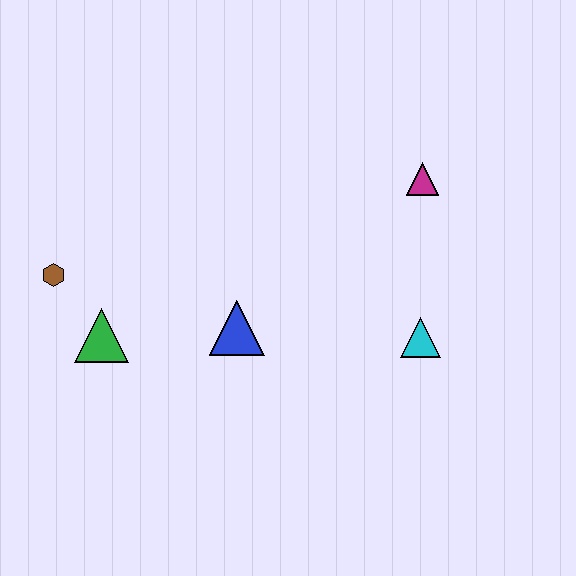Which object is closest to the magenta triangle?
The cyan triangle is closest to the magenta triangle.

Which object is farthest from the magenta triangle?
The brown hexagon is farthest from the magenta triangle.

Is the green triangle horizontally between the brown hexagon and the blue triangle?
Yes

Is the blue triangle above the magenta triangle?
No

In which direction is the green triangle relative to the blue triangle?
The green triangle is to the left of the blue triangle.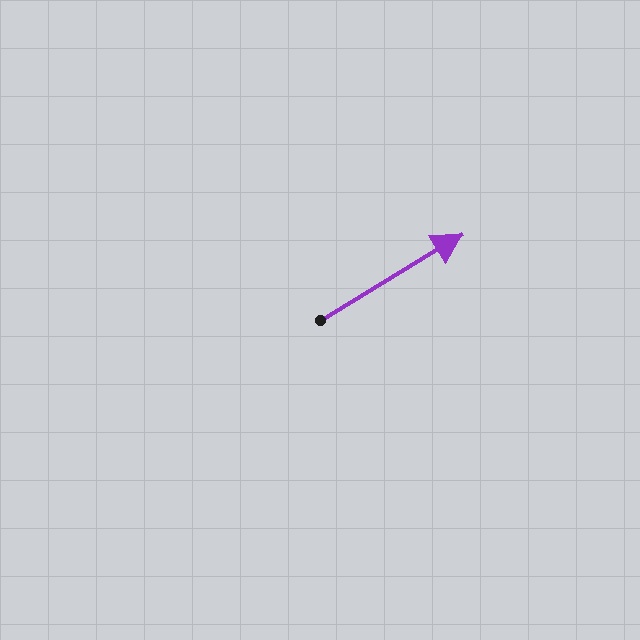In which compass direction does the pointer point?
Northeast.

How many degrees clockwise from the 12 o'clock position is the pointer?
Approximately 59 degrees.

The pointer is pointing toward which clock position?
Roughly 2 o'clock.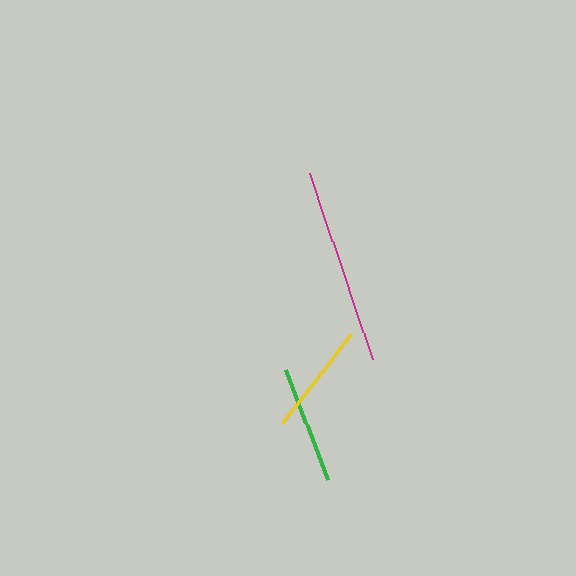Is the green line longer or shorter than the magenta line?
The magenta line is longer than the green line.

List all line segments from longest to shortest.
From longest to shortest: magenta, green, yellow.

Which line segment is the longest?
The magenta line is the longest at approximately 196 pixels.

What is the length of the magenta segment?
The magenta segment is approximately 196 pixels long.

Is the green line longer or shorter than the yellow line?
The green line is longer than the yellow line.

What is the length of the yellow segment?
The yellow segment is approximately 111 pixels long.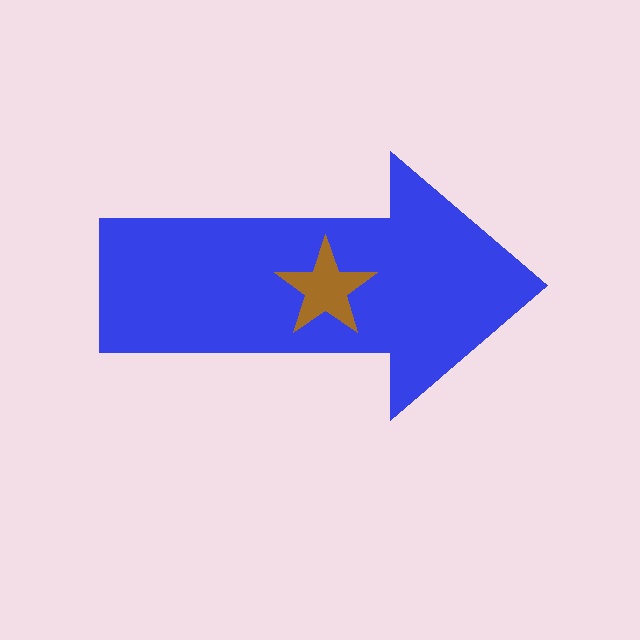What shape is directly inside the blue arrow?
The brown star.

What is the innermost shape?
The brown star.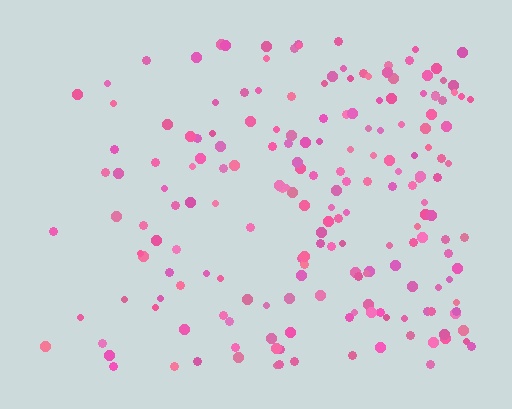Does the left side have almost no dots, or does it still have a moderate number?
Still a moderate number, just noticeably fewer than the right.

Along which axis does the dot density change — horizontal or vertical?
Horizontal.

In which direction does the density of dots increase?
From left to right, with the right side densest.